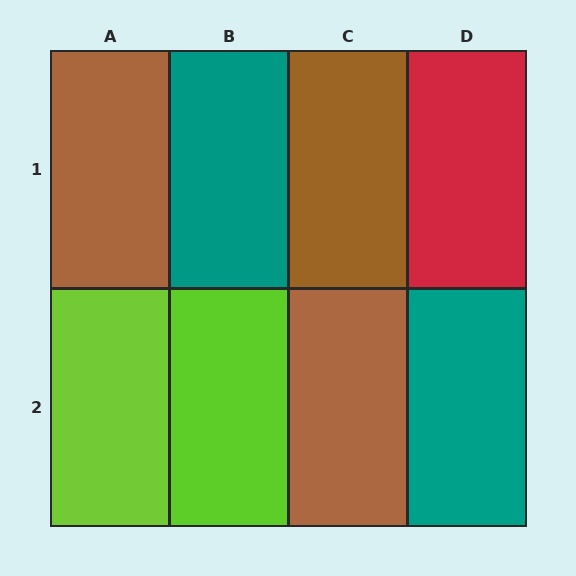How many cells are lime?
2 cells are lime.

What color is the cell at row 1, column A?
Brown.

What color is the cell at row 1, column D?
Red.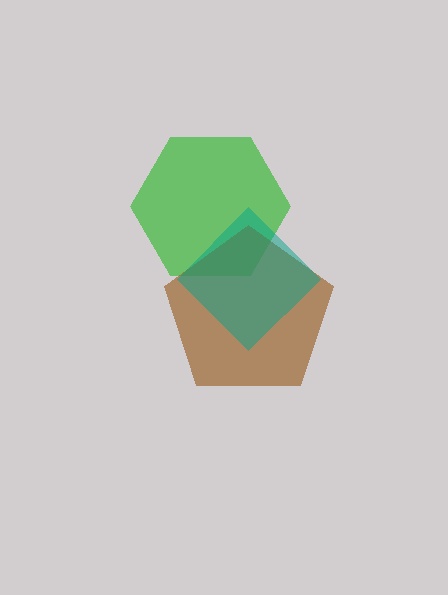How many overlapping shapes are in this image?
There are 3 overlapping shapes in the image.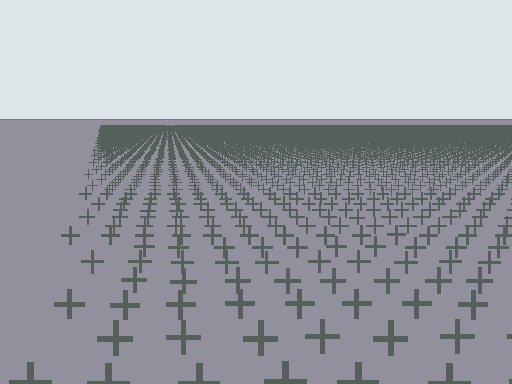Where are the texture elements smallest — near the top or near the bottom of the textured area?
Near the top.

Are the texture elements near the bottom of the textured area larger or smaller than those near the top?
Larger. Near the bottom, elements are closer to the viewer and appear at a bigger on-screen size.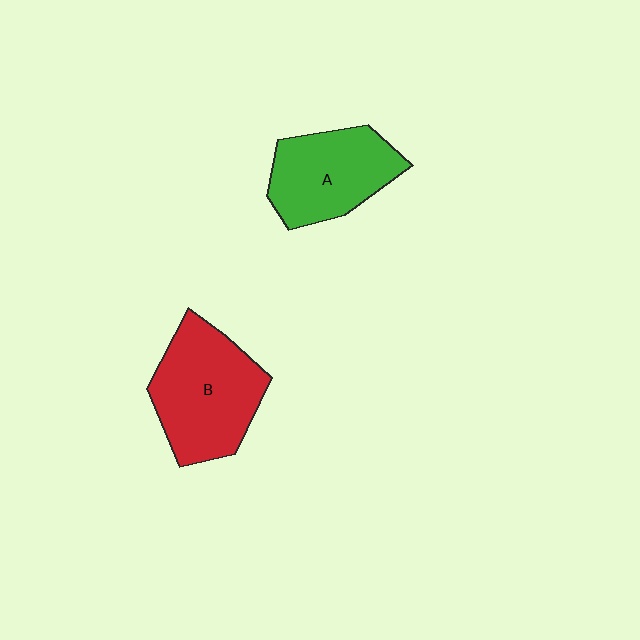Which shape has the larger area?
Shape B (red).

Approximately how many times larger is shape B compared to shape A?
Approximately 1.2 times.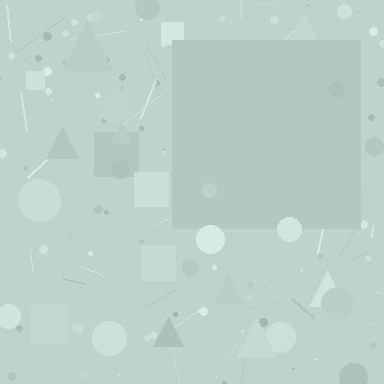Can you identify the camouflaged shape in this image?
The camouflaged shape is a square.